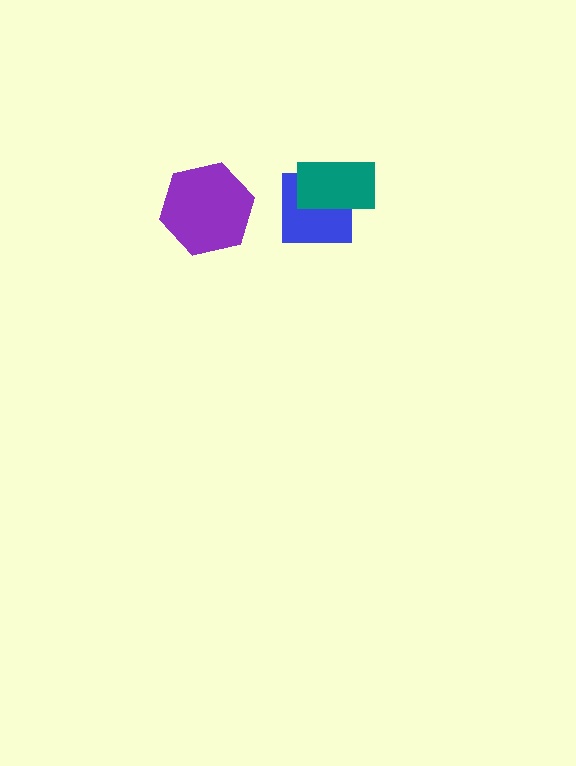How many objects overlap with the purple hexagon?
0 objects overlap with the purple hexagon.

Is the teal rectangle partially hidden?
No, no other shape covers it.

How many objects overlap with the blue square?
1 object overlaps with the blue square.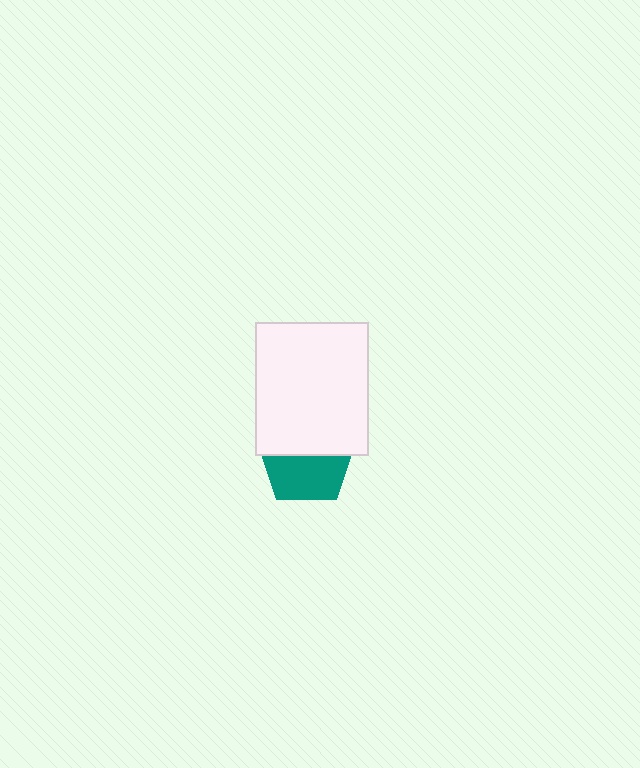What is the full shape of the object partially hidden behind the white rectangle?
The partially hidden object is a teal pentagon.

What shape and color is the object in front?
The object in front is a white rectangle.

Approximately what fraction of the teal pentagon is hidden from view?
Roughly 47% of the teal pentagon is hidden behind the white rectangle.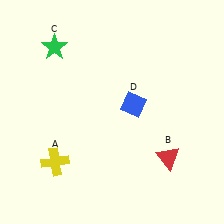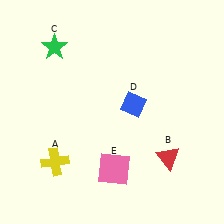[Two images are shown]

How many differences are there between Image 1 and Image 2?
There is 1 difference between the two images.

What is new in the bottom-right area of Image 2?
A pink square (E) was added in the bottom-right area of Image 2.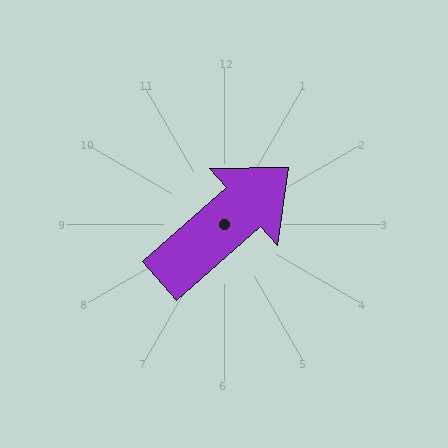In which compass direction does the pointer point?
Northeast.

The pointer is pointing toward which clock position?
Roughly 2 o'clock.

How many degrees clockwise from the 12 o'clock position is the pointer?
Approximately 49 degrees.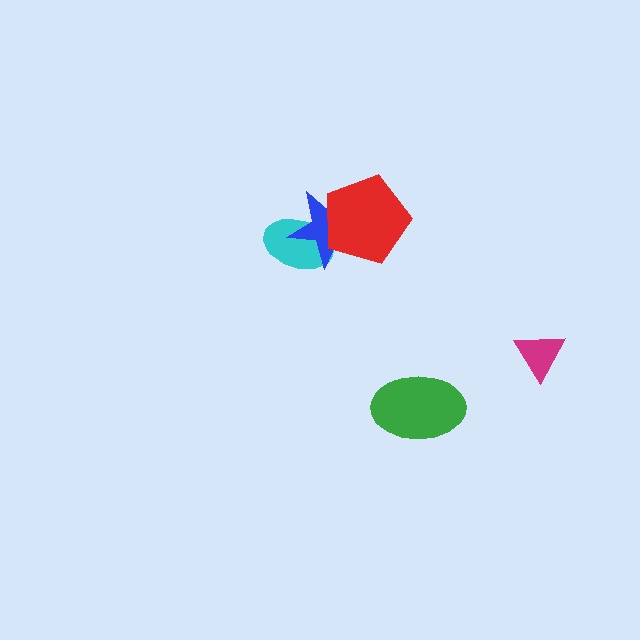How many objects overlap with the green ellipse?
0 objects overlap with the green ellipse.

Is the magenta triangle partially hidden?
No, no other shape covers it.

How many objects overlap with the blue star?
2 objects overlap with the blue star.